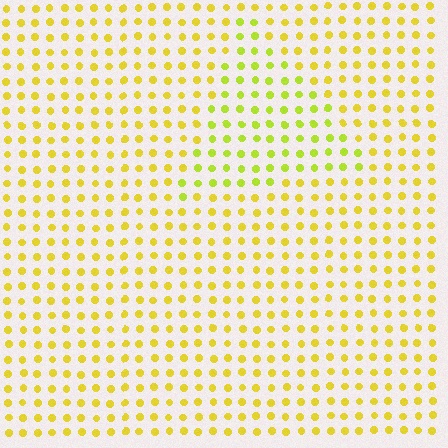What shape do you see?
I see a triangle.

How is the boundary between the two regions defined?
The boundary is defined purely by a slight shift in hue (about 23 degrees). Spacing, size, and orientation are identical on both sides.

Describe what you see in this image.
The image is filled with small yellow elements in a uniform arrangement. A triangle-shaped region is visible where the elements are tinted to a slightly different hue, forming a subtle color boundary.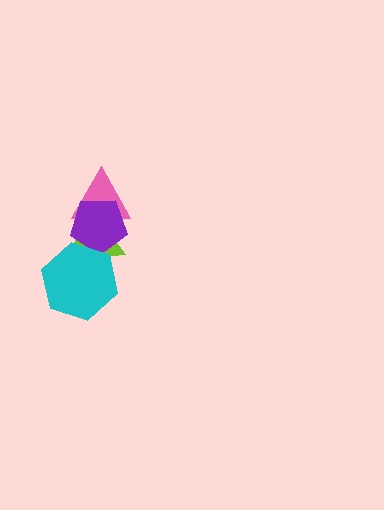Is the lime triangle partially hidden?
Yes, it is partially covered by another shape.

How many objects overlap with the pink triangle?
2 objects overlap with the pink triangle.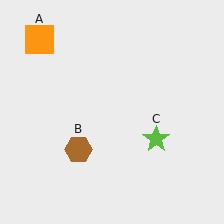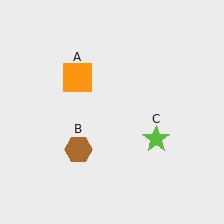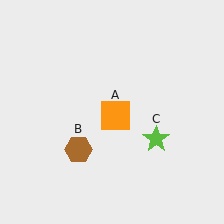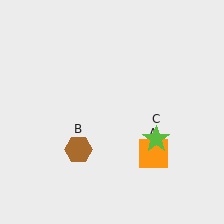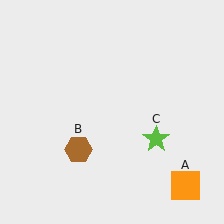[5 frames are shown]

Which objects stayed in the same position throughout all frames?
Brown hexagon (object B) and lime star (object C) remained stationary.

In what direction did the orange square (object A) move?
The orange square (object A) moved down and to the right.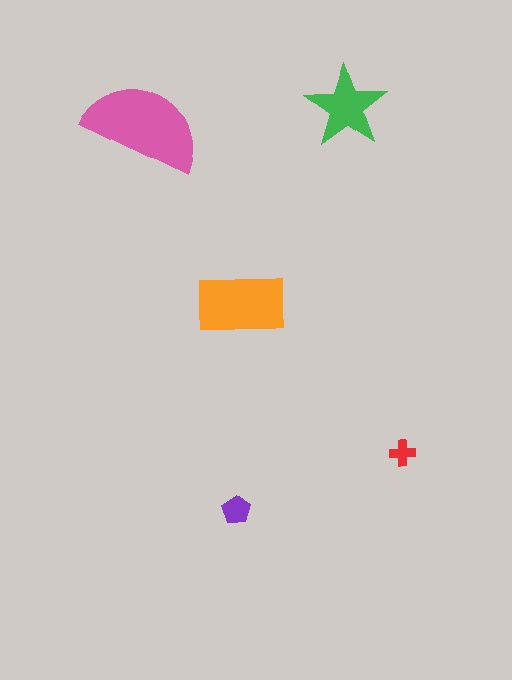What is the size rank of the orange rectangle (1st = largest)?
2nd.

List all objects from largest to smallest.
The pink semicircle, the orange rectangle, the green star, the purple pentagon, the red cross.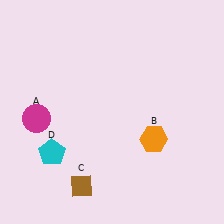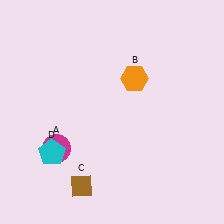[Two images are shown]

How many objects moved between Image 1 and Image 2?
2 objects moved between the two images.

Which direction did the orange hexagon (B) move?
The orange hexagon (B) moved up.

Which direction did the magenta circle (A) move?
The magenta circle (A) moved down.